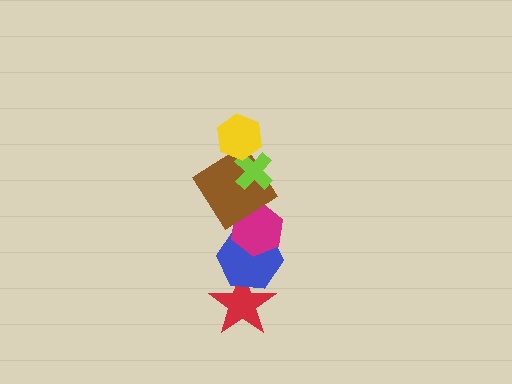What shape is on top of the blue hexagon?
The magenta hexagon is on top of the blue hexagon.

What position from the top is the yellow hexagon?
The yellow hexagon is 1st from the top.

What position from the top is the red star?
The red star is 6th from the top.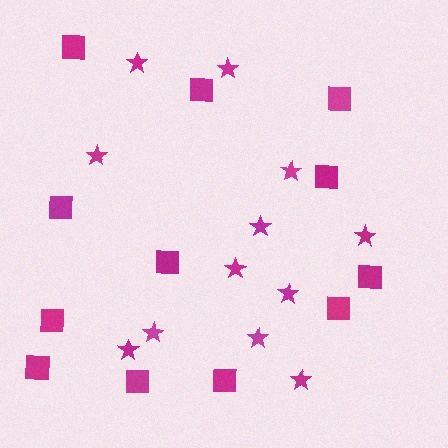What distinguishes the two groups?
There are 2 groups: one group of stars (12) and one group of squares (12).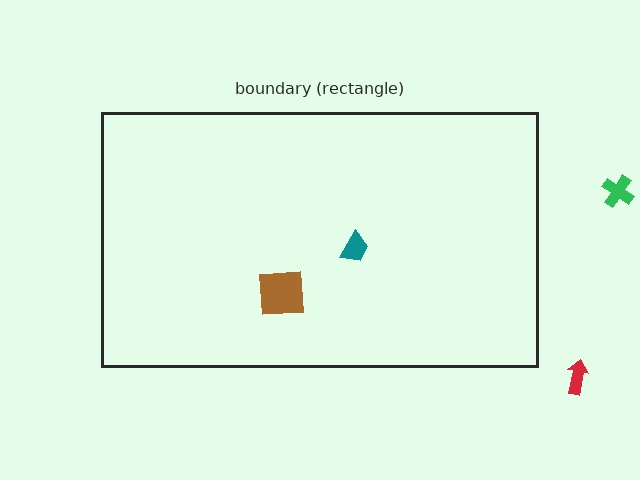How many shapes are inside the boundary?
2 inside, 2 outside.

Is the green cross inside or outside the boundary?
Outside.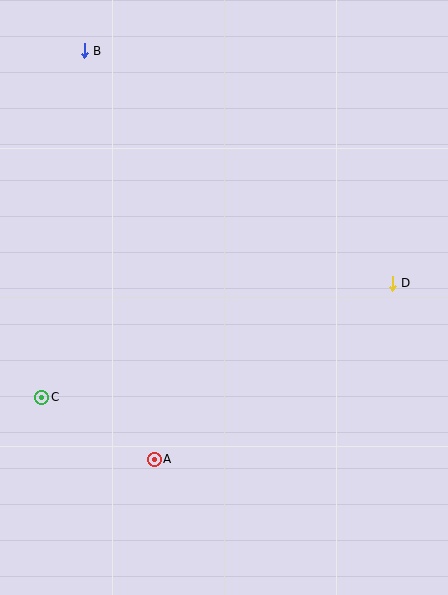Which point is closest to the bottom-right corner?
Point D is closest to the bottom-right corner.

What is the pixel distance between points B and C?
The distance between B and C is 349 pixels.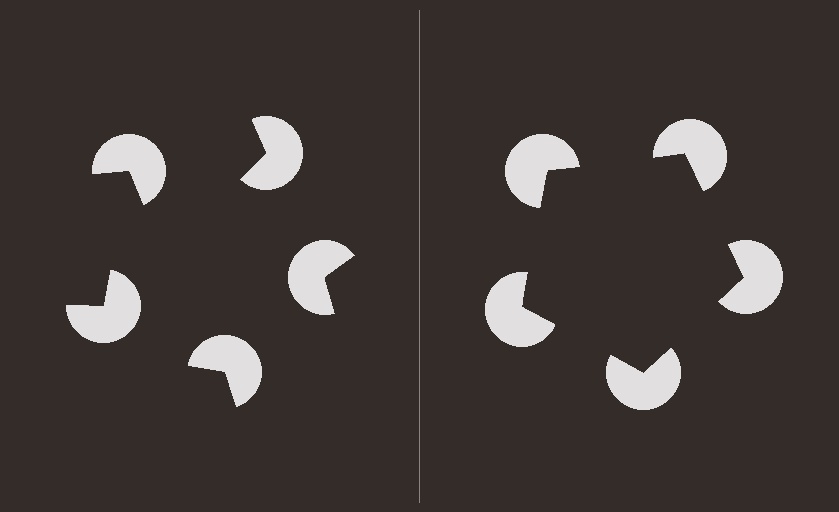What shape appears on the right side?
An illusory pentagon.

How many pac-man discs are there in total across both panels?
10 — 5 on each side.